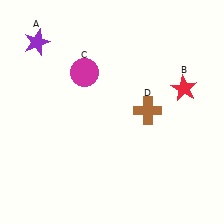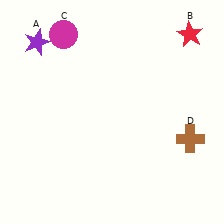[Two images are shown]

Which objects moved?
The objects that moved are: the red star (B), the magenta circle (C), the brown cross (D).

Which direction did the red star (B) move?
The red star (B) moved up.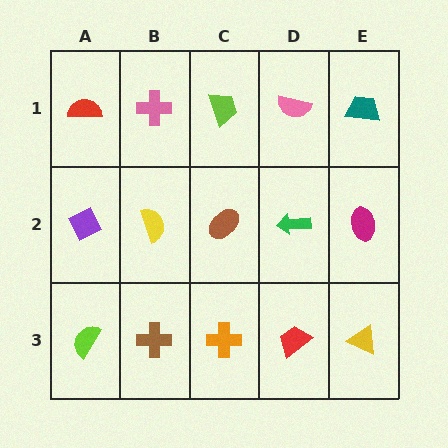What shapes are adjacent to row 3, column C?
A brown ellipse (row 2, column C), a brown cross (row 3, column B), a red trapezoid (row 3, column D).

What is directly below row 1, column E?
A magenta ellipse.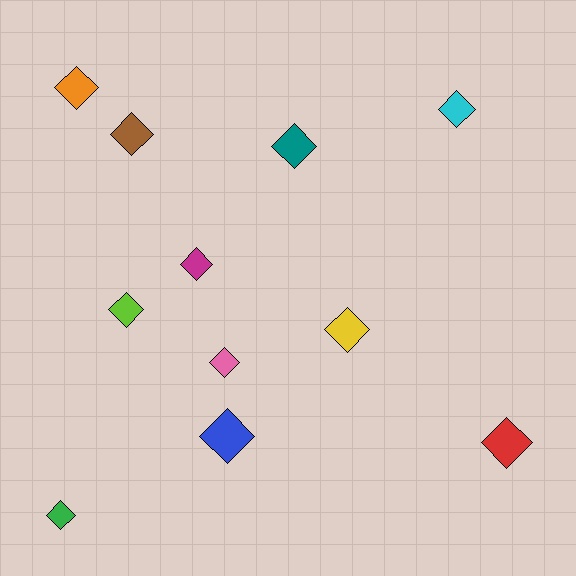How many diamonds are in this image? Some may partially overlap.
There are 11 diamonds.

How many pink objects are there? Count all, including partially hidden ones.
There is 1 pink object.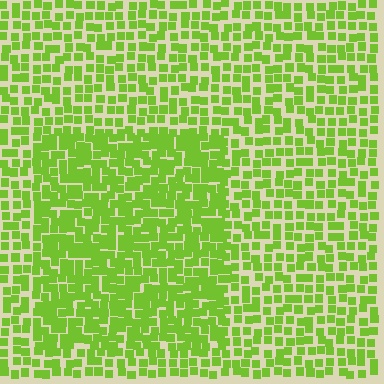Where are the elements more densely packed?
The elements are more densely packed inside the rectangle boundary.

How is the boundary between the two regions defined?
The boundary is defined by a change in element density (approximately 1.6x ratio). All elements are the same color, size, and shape.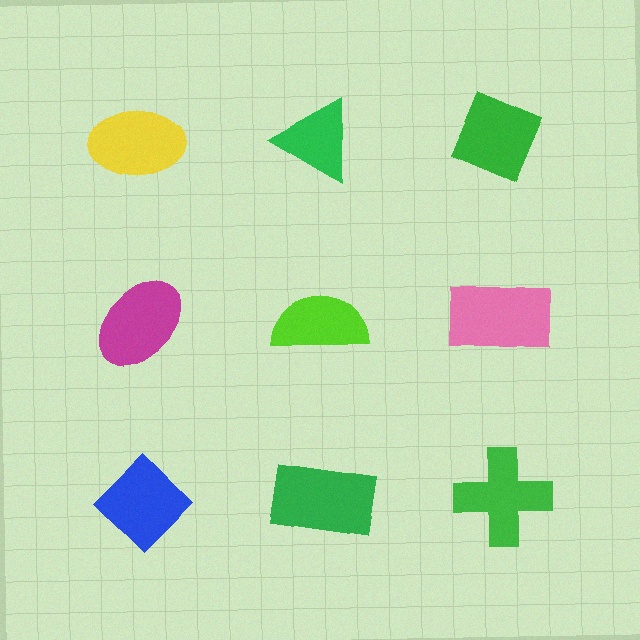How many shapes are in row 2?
3 shapes.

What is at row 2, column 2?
A lime semicircle.